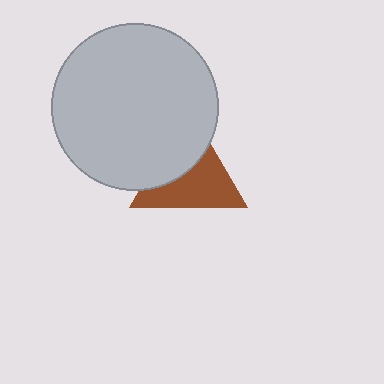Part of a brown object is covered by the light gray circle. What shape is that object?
It is a triangle.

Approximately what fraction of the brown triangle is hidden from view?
Roughly 43% of the brown triangle is hidden behind the light gray circle.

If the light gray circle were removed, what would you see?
You would see the complete brown triangle.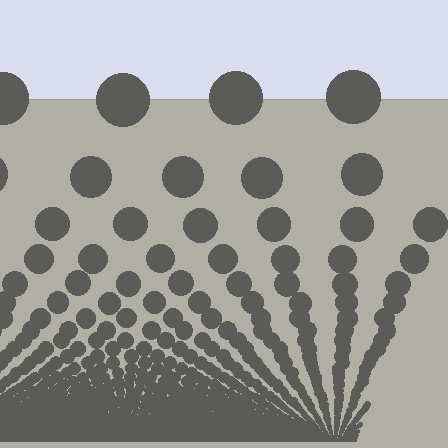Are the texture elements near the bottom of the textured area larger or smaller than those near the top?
Smaller. The gradient is inverted — elements near the bottom are smaller and denser.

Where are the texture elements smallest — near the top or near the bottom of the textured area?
Near the bottom.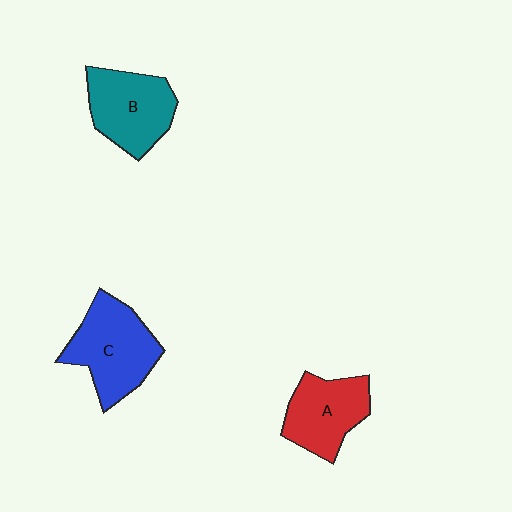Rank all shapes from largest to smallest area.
From largest to smallest: C (blue), B (teal), A (red).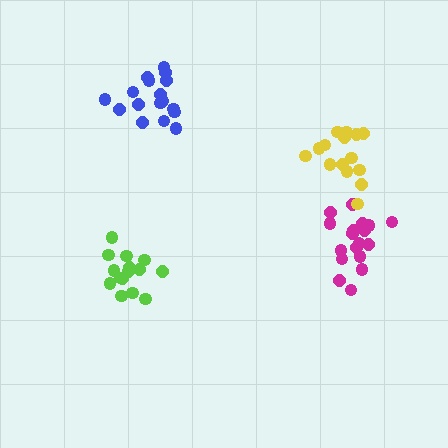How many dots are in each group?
Group 1: 17 dots, Group 2: 18 dots, Group 3: 15 dots, Group 4: 15 dots (65 total).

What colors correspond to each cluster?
The clusters are colored: blue, magenta, yellow, lime.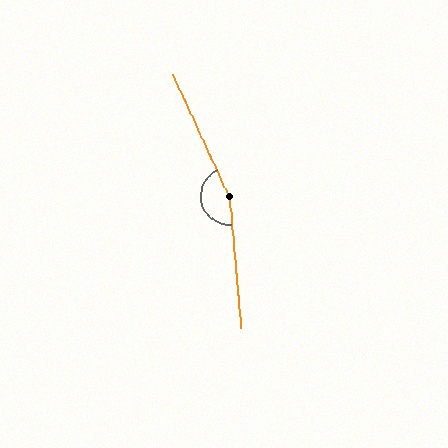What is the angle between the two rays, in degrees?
Approximately 160 degrees.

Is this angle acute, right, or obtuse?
It is obtuse.